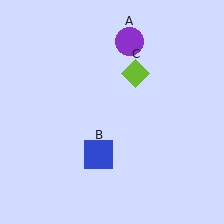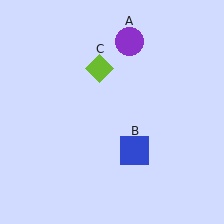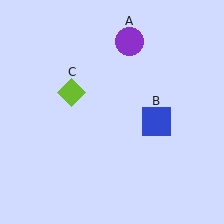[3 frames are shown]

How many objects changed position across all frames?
2 objects changed position: blue square (object B), lime diamond (object C).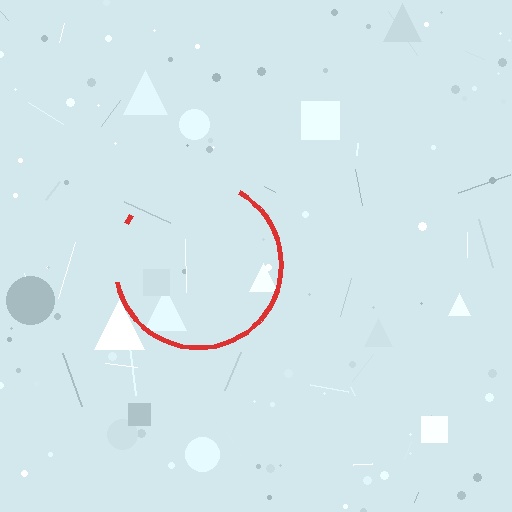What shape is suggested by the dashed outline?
The dashed outline suggests a circle.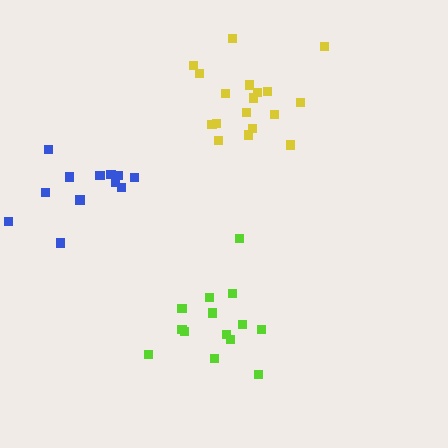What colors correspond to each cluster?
The clusters are colored: yellow, blue, lime.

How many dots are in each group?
Group 1: 18 dots, Group 2: 12 dots, Group 3: 14 dots (44 total).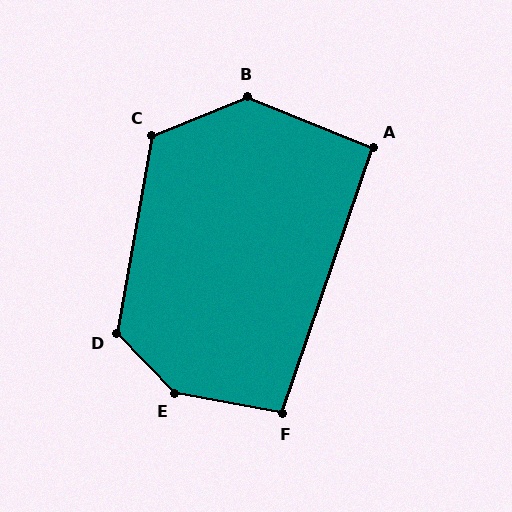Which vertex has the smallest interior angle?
A, at approximately 93 degrees.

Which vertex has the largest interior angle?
E, at approximately 145 degrees.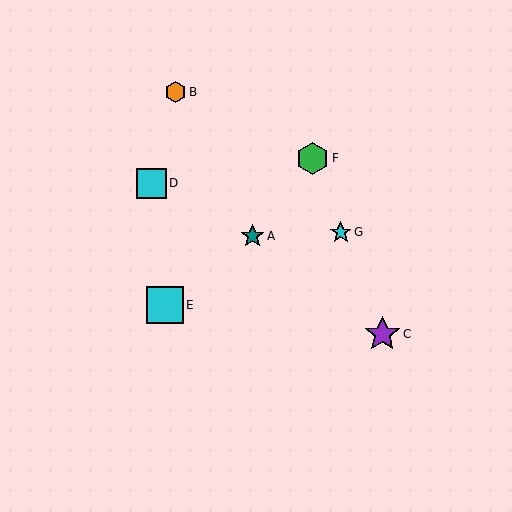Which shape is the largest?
The cyan square (labeled E) is the largest.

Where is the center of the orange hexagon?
The center of the orange hexagon is at (175, 92).